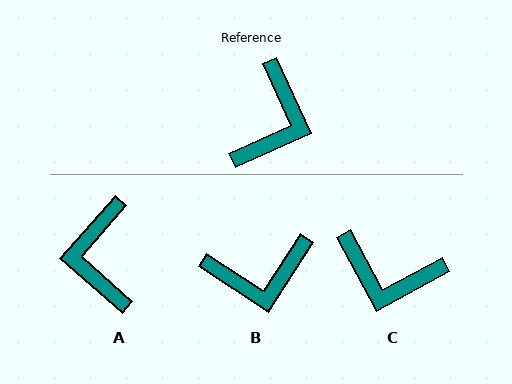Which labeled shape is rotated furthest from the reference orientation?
A, about 156 degrees away.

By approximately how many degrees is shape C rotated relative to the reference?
Approximately 86 degrees clockwise.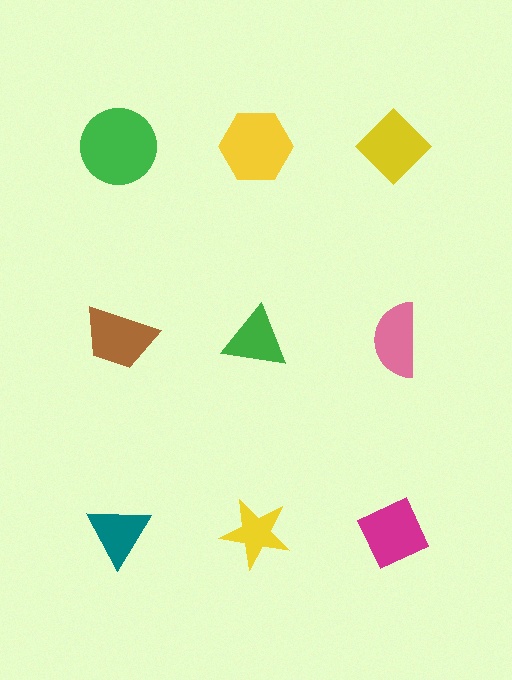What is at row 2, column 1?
A brown trapezoid.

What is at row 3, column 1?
A teal triangle.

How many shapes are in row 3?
3 shapes.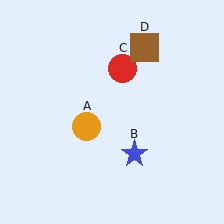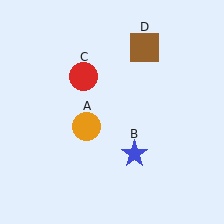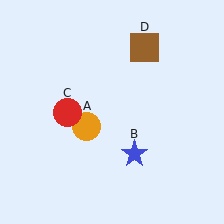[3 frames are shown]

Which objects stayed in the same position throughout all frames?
Orange circle (object A) and blue star (object B) and brown square (object D) remained stationary.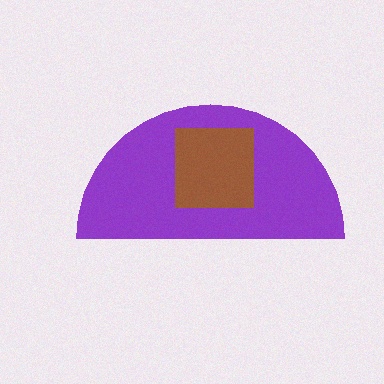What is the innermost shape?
The brown square.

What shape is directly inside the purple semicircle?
The brown square.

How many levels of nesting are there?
2.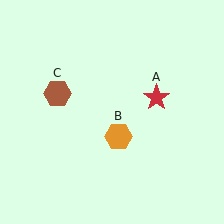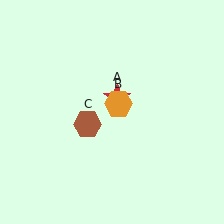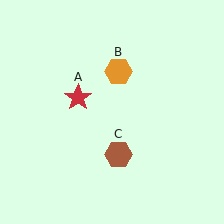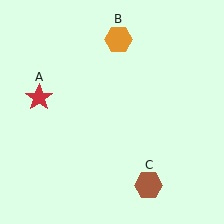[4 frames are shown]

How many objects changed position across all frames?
3 objects changed position: red star (object A), orange hexagon (object B), brown hexagon (object C).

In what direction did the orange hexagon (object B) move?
The orange hexagon (object B) moved up.